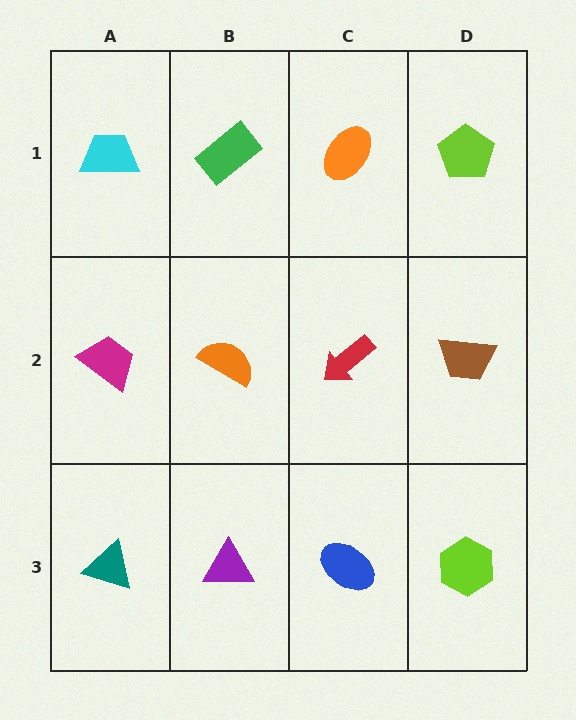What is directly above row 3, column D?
A brown trapezoid.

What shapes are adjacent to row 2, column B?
A green rectangle (row 1, column B), a purple triangle (row 3, column B), a magenta trapezoid (row 2, column A), a red arrow (row 2, column C).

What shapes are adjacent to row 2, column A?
A cyan trapezoid (row 1, column A), a teal triangle (row 3, column A), an orange semicircle (row 2, column B).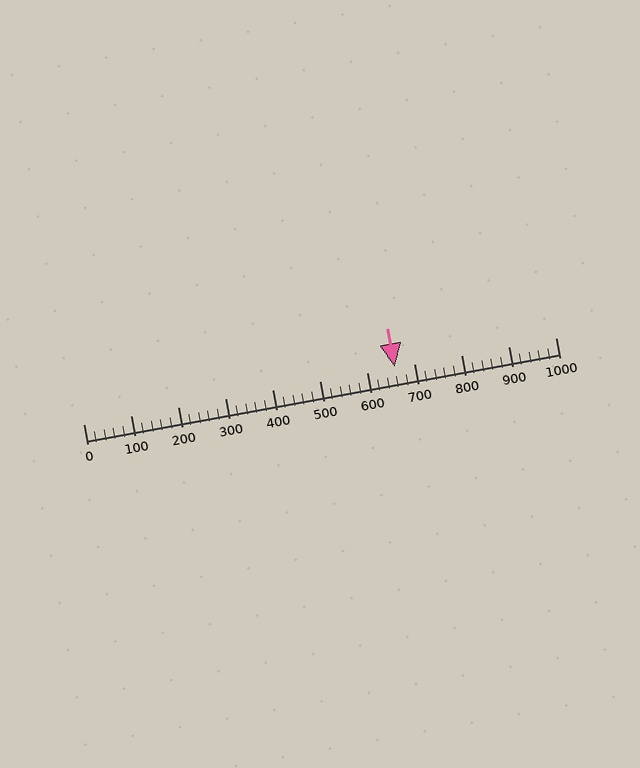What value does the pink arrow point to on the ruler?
The pink arrow points to approximately 660.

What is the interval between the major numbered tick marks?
The major tick marks are spaced 100 units apart.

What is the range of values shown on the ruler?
The ruler shows values from 0 to 1000.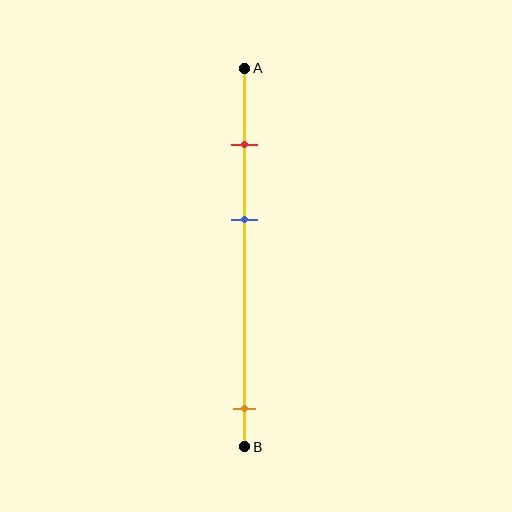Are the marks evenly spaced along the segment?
No, the marks are not evenly spaced.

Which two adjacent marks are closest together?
The red and blue marks are the closest adjacent pair.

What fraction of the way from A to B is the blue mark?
The blue mark is approximately 40% (0.4) of the way from A to B.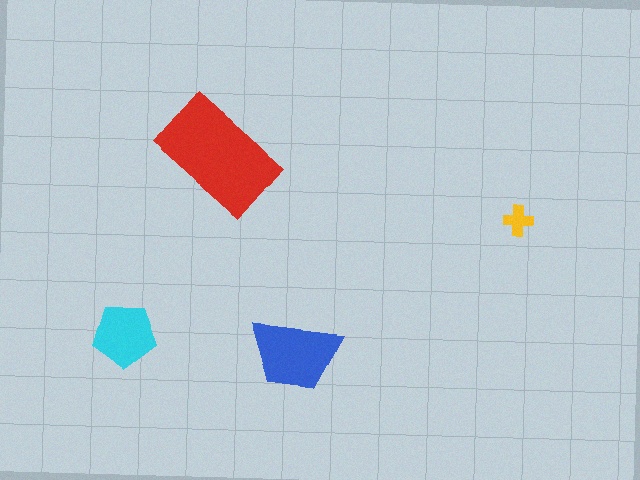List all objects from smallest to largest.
The yellow cross, the cyan pentagon, the blue trapezoid, the red rectangle.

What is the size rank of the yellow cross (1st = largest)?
4th.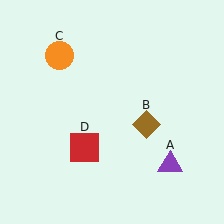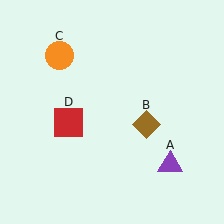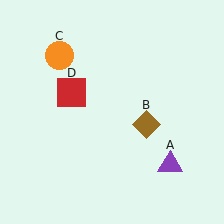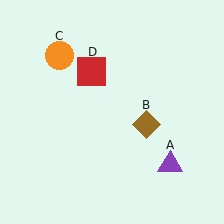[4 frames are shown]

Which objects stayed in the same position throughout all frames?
Purple triangle (object A) and brown diamond (object B) and orange circle (object C) remained stationary.